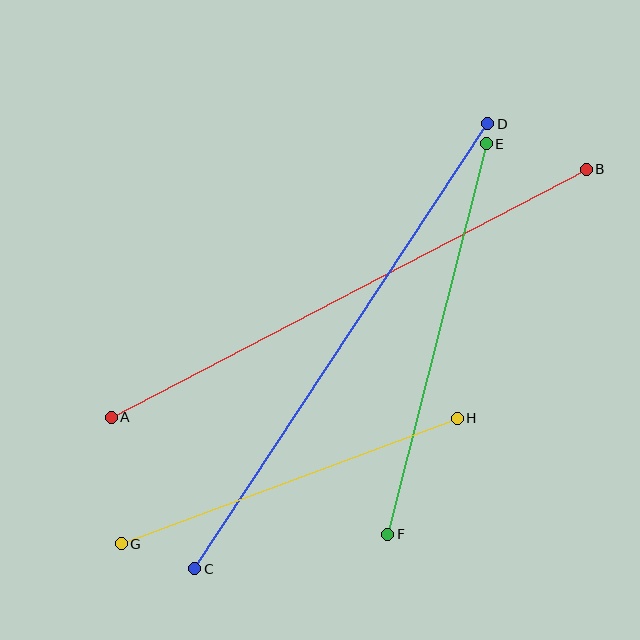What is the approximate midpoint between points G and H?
The midpoint is at approximately (289, 481) pixels.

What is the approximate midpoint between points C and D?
The midpoint is at approximately (341, 346) pixels.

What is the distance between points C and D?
The distance is approximately 533 pixels.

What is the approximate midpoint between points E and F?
The midpoint is at approximately (437, 339) pixels.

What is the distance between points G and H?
The distance is approximately 359 pixels.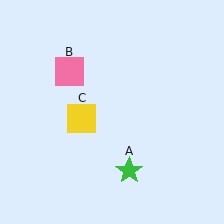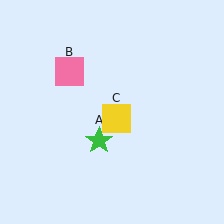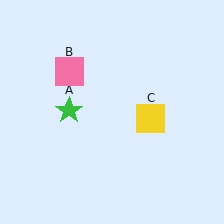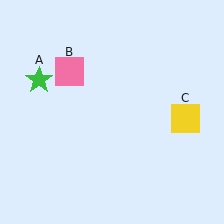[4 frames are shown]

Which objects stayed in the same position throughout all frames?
Pink square (object B) remained stationary.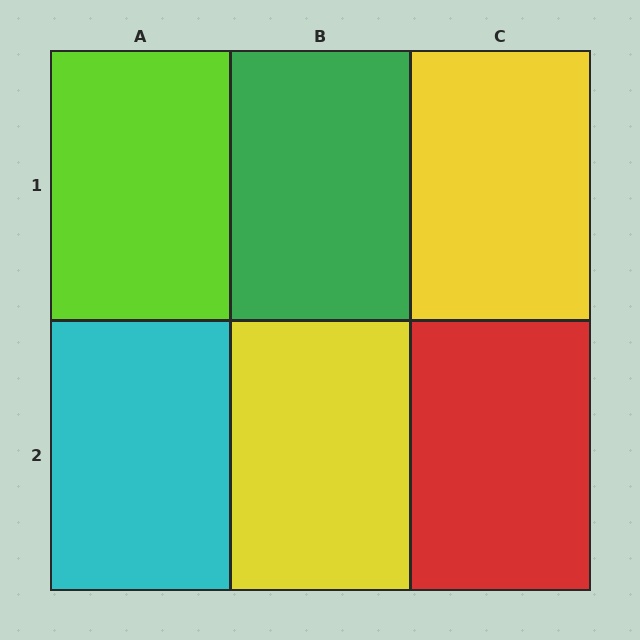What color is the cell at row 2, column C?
Red.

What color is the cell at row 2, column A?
Cyan.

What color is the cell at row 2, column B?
Yellow.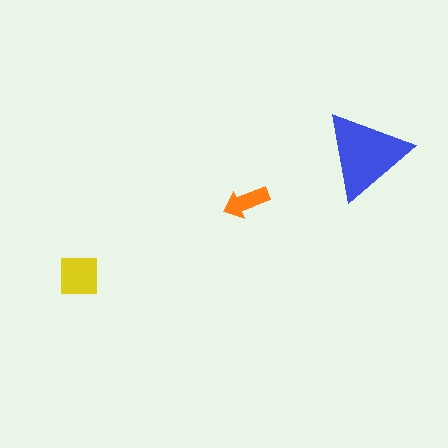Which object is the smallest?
The orange arrow.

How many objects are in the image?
There are 3 objects in the image.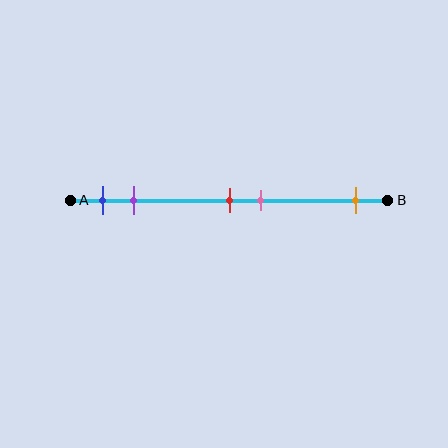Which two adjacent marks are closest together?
The red and pink marks are the closest adjacent pair.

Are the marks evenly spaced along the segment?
No, the marks are not evenly spaced.